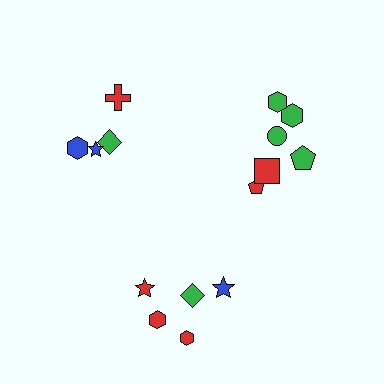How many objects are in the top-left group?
There are 4 objects.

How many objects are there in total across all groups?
There are 15 objects.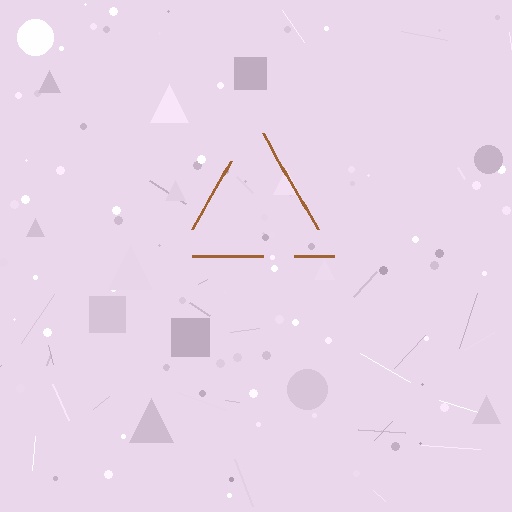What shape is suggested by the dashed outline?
The dashed outline suggests a triangle.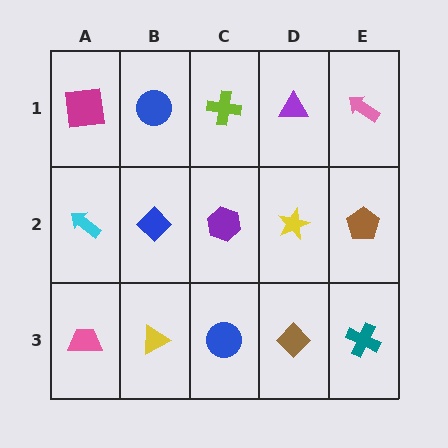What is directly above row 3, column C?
A purple hexagon.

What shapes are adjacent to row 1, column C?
A purple hexagon (row 2, column C), a blue circle (row 1, column B), a purple triangle (row 1, column D).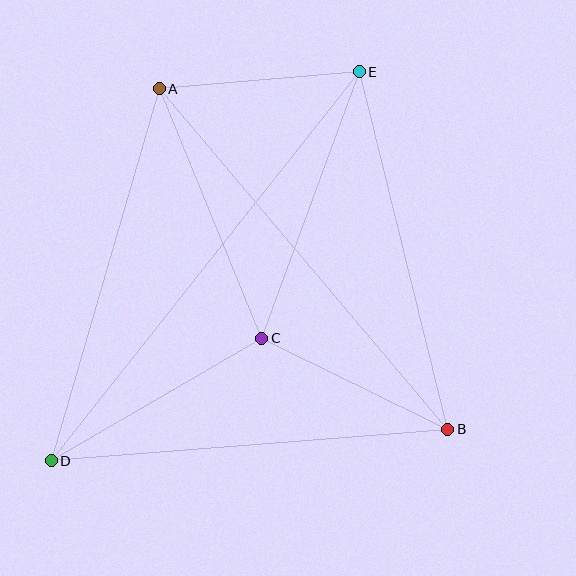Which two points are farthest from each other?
Points D and E are farthest from each other.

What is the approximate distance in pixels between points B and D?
The distance between B and D is approximately 398 pixels.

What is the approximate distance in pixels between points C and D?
The distance between C and D is approximately 244 pixels.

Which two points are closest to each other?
Points A and E are closest to each other.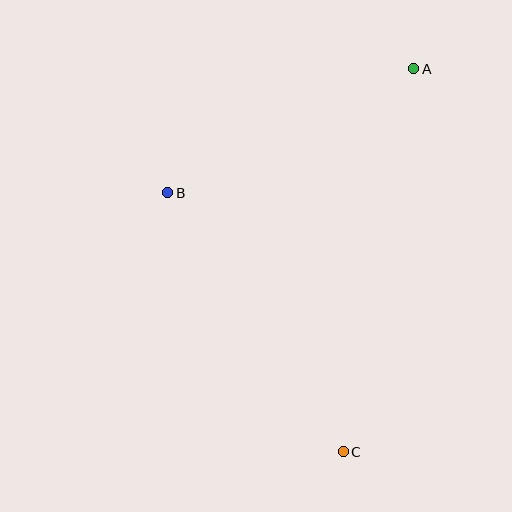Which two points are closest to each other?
Points A and B are closest to each other.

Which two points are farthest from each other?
Points A and C are farthest from each other.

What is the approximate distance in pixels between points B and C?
The distance between B and C is approximately 313 pixels.